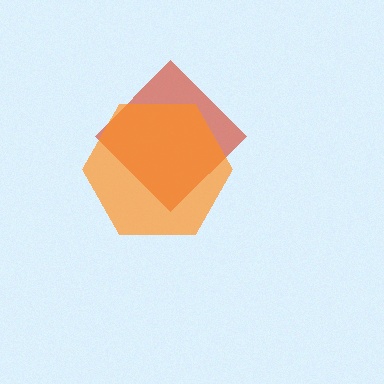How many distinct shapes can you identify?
There are 2 distinct shapes: a red diamond, an orange hexagon.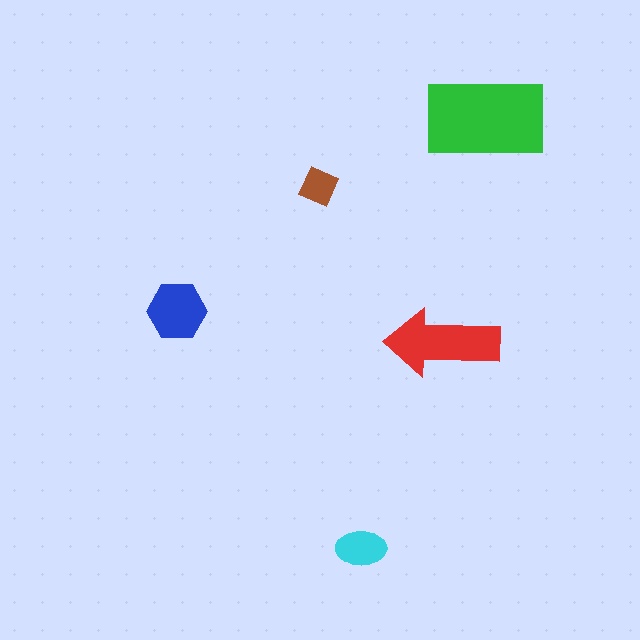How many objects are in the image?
There are 5 objects in the image.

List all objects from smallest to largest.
The brown diamond, the cyan ellipse, the blue hexagon, the red arrow, the green rectangle.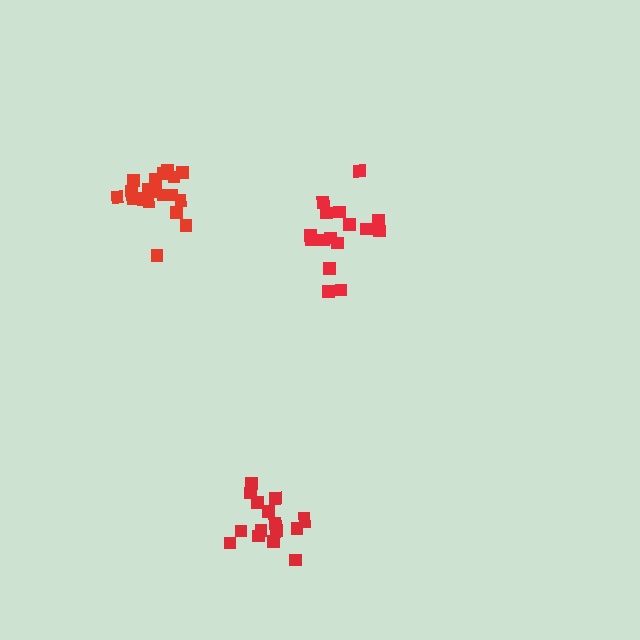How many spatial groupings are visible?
There are 3 spatial groupings.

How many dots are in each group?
Group 1: 16 dots, Group 2: 16 dots, Group 3: 21 dots (53 total).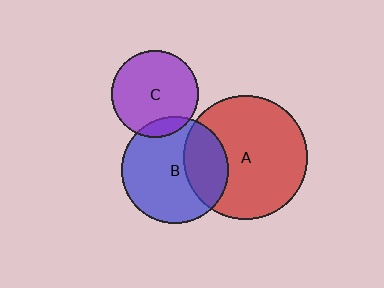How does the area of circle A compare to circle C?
Approximately 2.0 times.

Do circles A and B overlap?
Yes.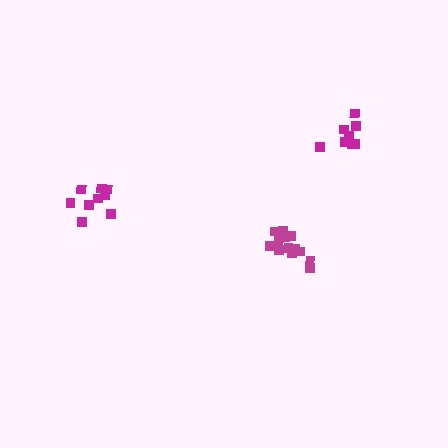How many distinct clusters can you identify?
There are 3 distinct clusters.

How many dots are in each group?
Group 1: 14 dots, Group 2: 9 dots, Group 3: 9 dots (32 total).